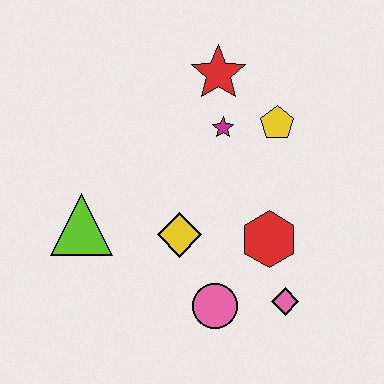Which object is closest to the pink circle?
The pink diamond is closest to the pink circle.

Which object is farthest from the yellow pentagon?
The lime triangle is farthest from the yellow pentagon.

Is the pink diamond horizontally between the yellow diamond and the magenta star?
No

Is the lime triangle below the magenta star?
Yes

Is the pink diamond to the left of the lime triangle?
No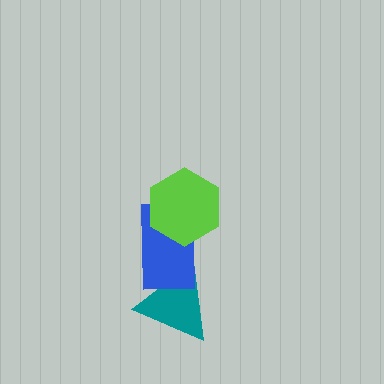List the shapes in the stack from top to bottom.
From top to bottom: the lime hexagon, the blue rectangle, the teal triangle.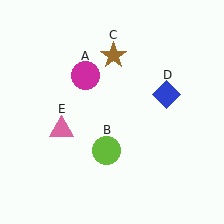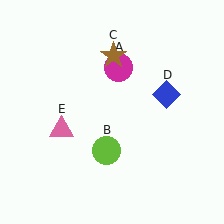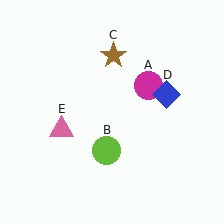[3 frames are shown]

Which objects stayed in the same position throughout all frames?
Lime circle (object B) and brown star (object C) and blue diamond (object D) and pink triangle (object E) remained stationary.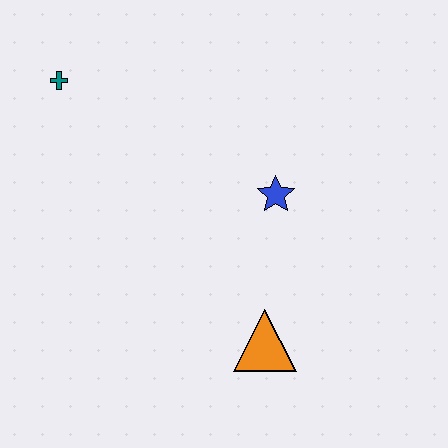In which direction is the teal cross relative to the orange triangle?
The teal cross is above the orange triangle.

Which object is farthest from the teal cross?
The orange triangle is farthest from the teal cross.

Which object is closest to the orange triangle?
The blue star is closest to the orange triangle.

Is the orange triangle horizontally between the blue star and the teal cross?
Yes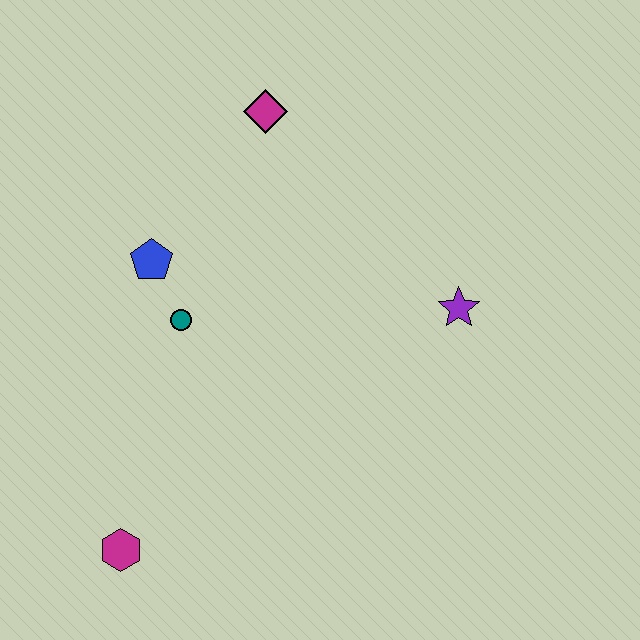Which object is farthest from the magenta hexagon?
The magenta diamond is farthest from the magenta hexagon.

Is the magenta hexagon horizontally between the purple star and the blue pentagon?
No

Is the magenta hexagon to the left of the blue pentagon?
Yes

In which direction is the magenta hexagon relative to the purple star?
The magenta hexagon is to the left of the purple star.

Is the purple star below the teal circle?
No